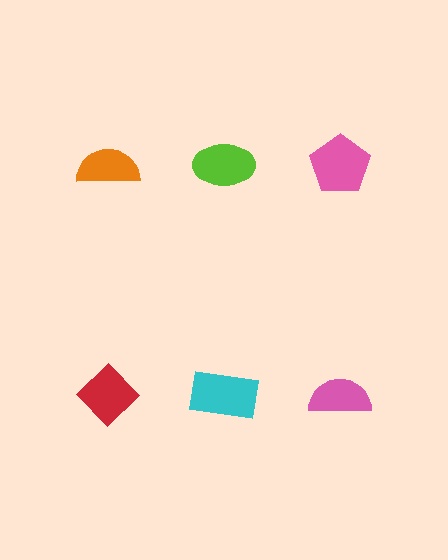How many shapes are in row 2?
3 shapes.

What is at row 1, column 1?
An orange semicircle.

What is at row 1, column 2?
A lime ellipse.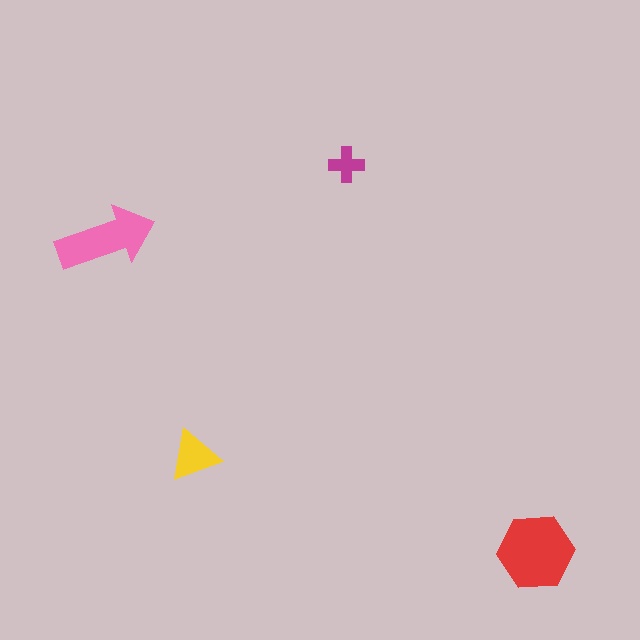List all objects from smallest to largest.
The magenta cross, the yellow triangle, the pink arrow, the red hexagon.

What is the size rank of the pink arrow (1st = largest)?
2nd.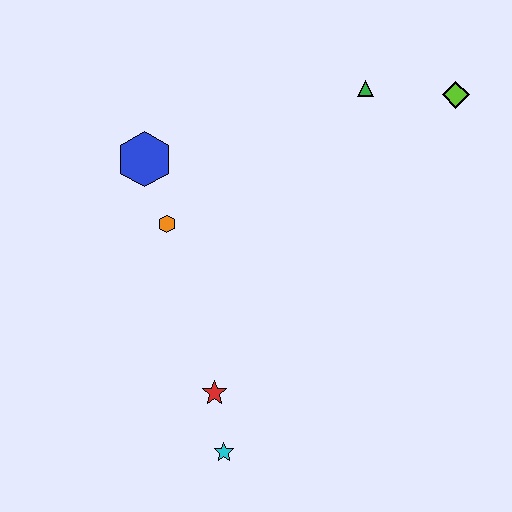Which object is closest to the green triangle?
The lime diamond is closest to the green triangle.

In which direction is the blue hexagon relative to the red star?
The blue hexagon is above the red star.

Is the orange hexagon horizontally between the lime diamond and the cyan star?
No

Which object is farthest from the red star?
The lime diamond is farthest from the red star.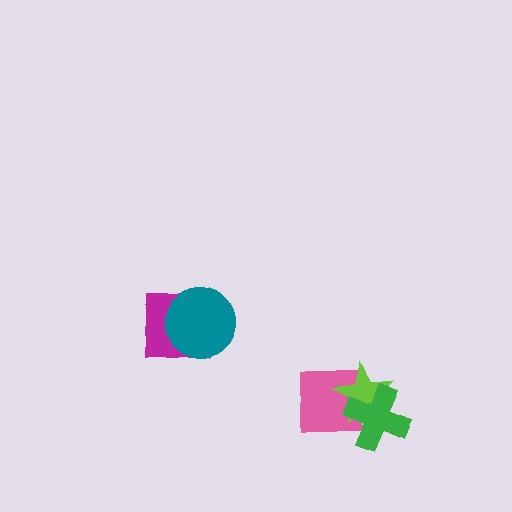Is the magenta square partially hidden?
Yes, it is partially covered by another shape.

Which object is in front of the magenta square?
The teal circle is in front of the magenta square.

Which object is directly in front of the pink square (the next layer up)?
The lime star is directly in front of the pink square.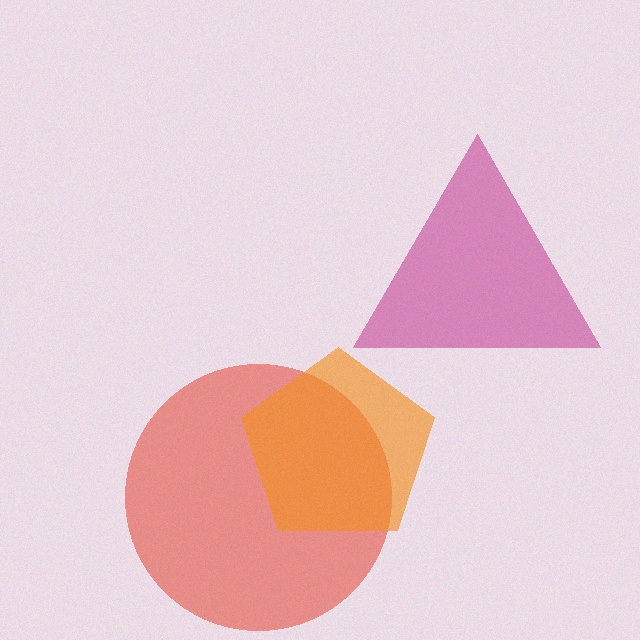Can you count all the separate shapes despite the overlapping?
Yes, there are 3 separate shapes.